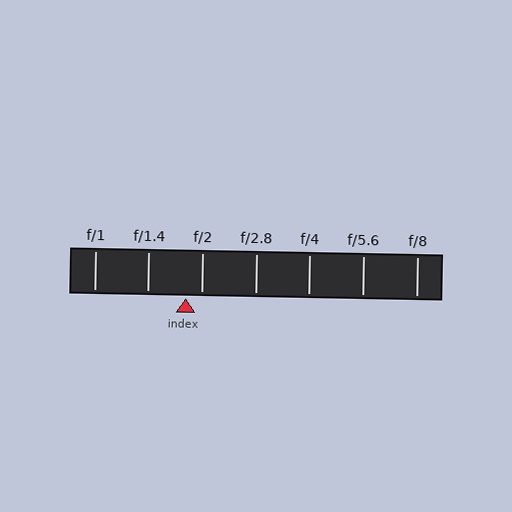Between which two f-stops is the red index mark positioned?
The index mark is between f/1.4 and f/2.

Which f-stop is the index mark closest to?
The index mark is closest to f/2.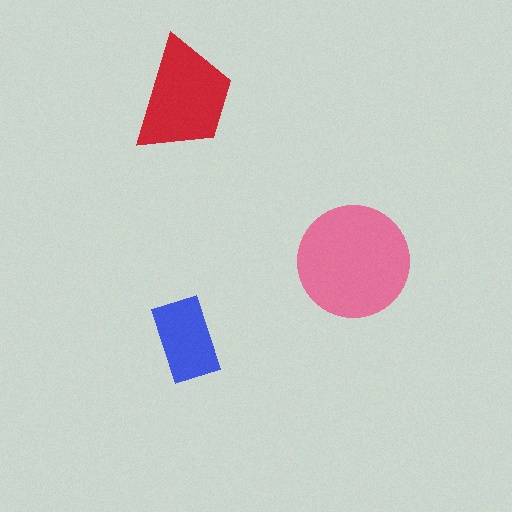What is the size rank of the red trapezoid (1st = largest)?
2nd.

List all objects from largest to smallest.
The pink circle, the red trapezoid, the blue rectangle.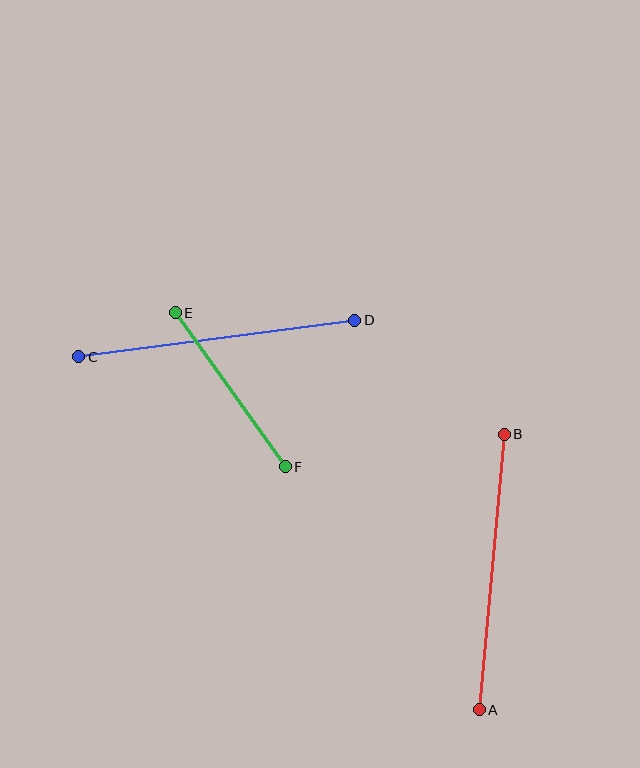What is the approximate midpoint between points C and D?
The midpoint is at approximately (217, 338) pixels.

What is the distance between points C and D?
The distance is approximately 279 pixels.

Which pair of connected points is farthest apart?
Points C and D are farthest apart.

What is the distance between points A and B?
The distance is approximately 277 pixels.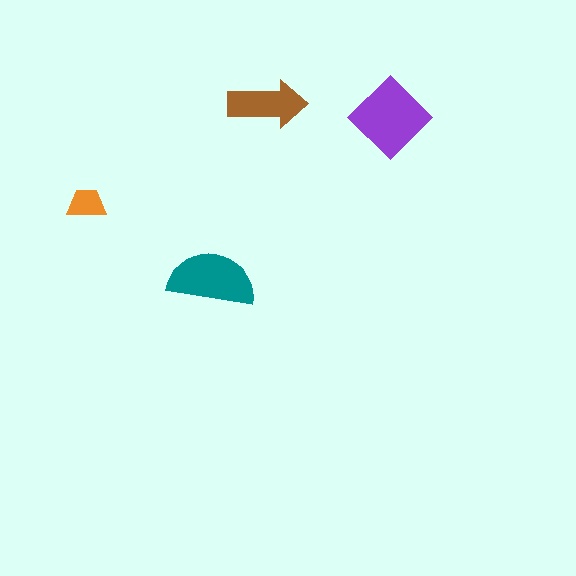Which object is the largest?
The purple diamond.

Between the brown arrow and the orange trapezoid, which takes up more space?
The brown arrow.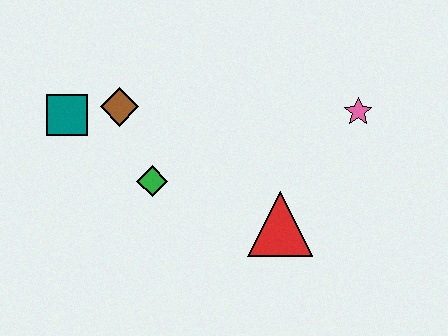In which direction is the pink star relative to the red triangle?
The pink star is above the red triangle.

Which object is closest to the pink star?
The red triangle is closest to the pink star.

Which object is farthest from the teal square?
The pink star is farthest from the teal square.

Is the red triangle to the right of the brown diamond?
Yes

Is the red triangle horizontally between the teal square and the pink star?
Yes